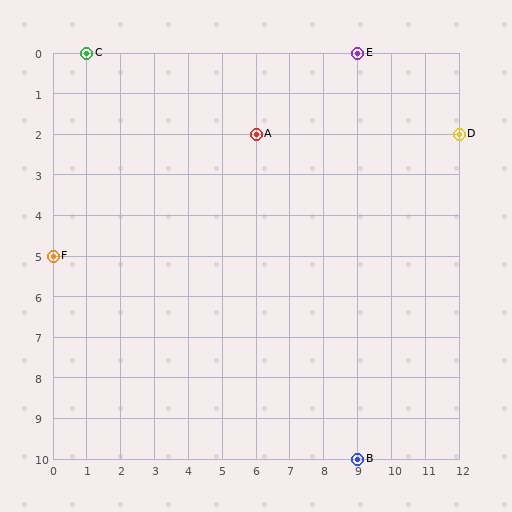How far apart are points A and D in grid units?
Points A and D are 6 columns apart.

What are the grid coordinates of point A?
Point A is at grid coordinates (6, 2).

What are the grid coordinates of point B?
Point B is at grid coordinates (9, 10).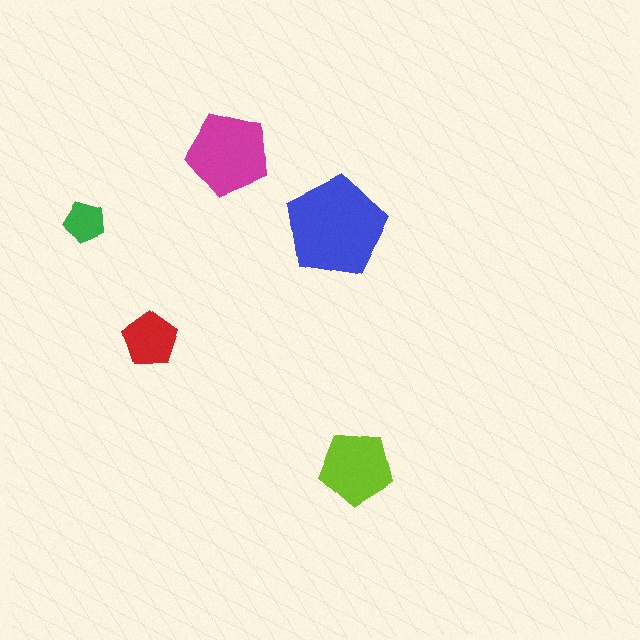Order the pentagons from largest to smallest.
the blue one, the magenta one, the lime one, the red one, the green one.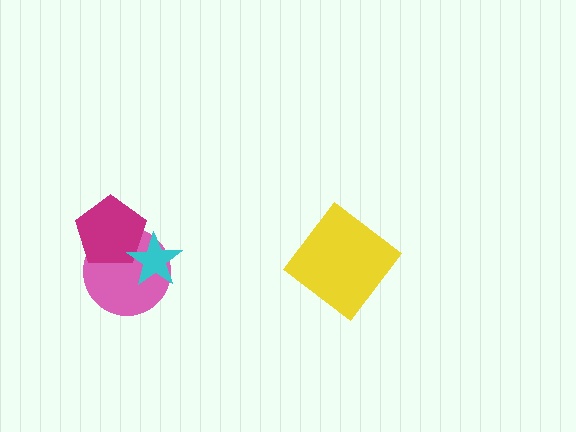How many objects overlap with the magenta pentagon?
2 objects overlap with the magenta pentagon.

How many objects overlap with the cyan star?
2 objects overlap with the cyan star.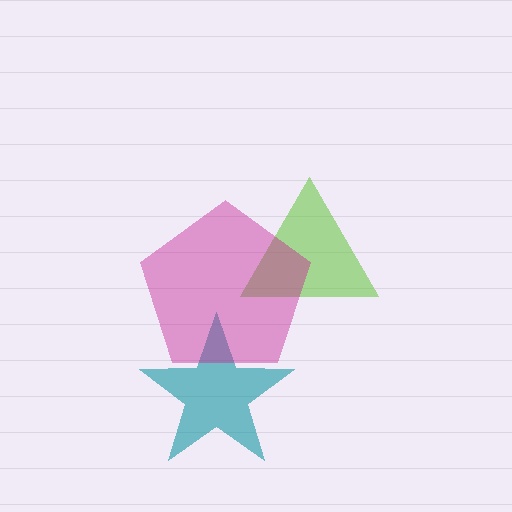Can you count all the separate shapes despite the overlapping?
Yes, there are 3 separate shapes.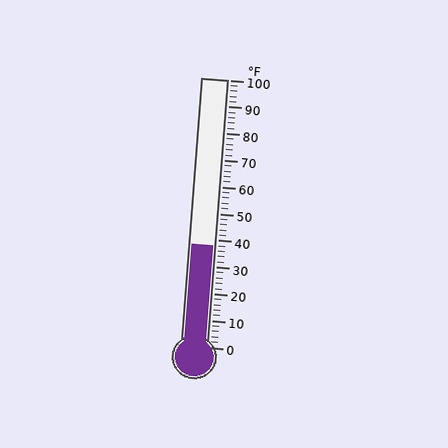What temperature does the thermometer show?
The thermometer shows approximately 38°F.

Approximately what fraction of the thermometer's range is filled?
The thermometer is filled to approximately 40% of its range.